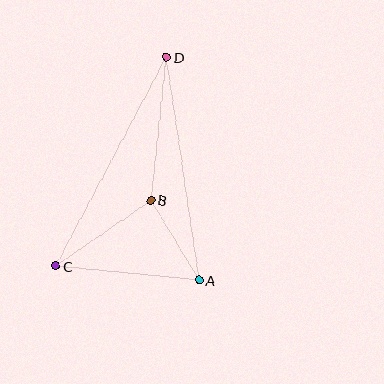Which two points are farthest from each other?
Points C and D are farthest from each other.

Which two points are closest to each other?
Points A and B are closest to each other.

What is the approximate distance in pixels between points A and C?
The distance between A and C is approximately 144 pixels.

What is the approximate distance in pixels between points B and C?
The distance between B and C is approximately 115 pixels.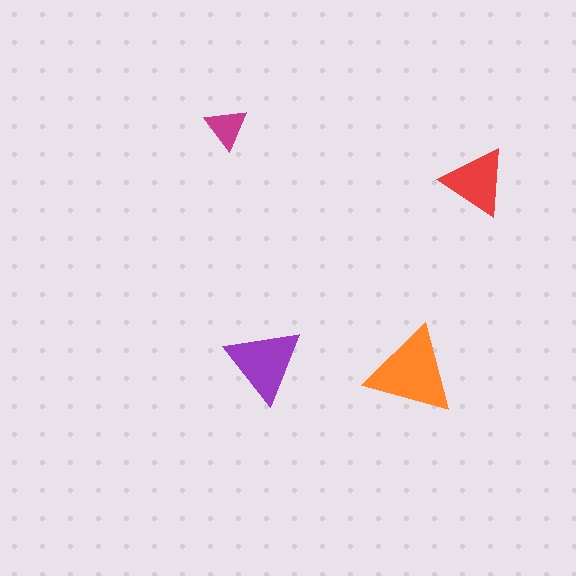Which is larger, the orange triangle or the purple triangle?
The orange one.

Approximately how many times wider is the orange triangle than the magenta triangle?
About 2 times wider.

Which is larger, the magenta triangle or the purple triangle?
The purple one.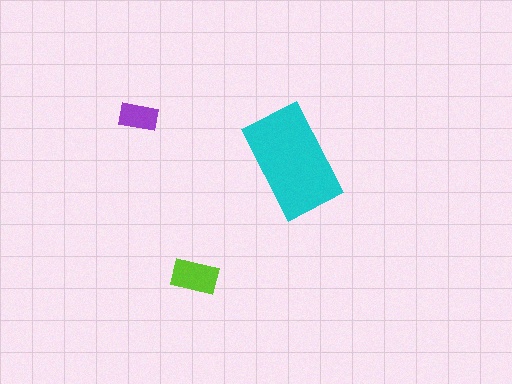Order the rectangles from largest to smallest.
the cyan one, the lime one, the purple one.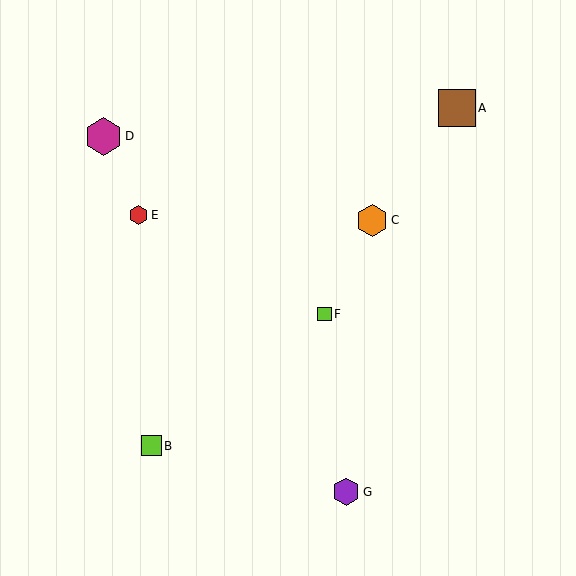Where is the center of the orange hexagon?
The center of the orange hexagon is at (372, 220).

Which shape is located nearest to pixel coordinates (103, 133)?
The magenta hexagon (labeled D) at (103, 136) is nearest to that location.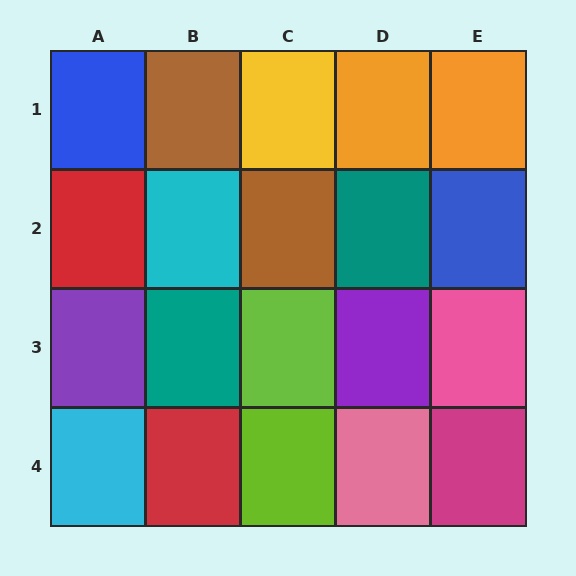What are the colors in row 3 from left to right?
Purple, teal, lime, purple, pink.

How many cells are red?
2 cells are red.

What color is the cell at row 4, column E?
Magenta.